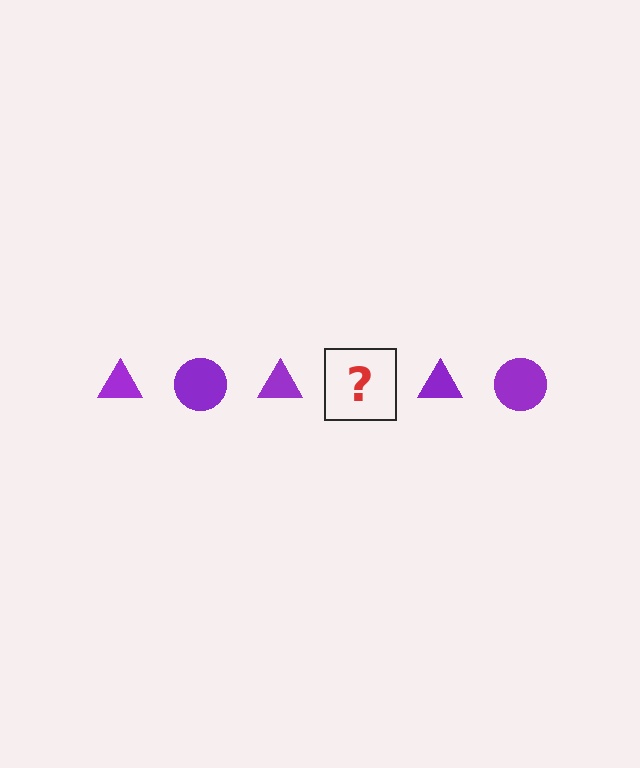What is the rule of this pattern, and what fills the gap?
The rule is that the pattern cycles through triangle, circle shapes in purple. The gap should be filled with a purple circle.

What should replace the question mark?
The question mark should be replaced with a purple circle.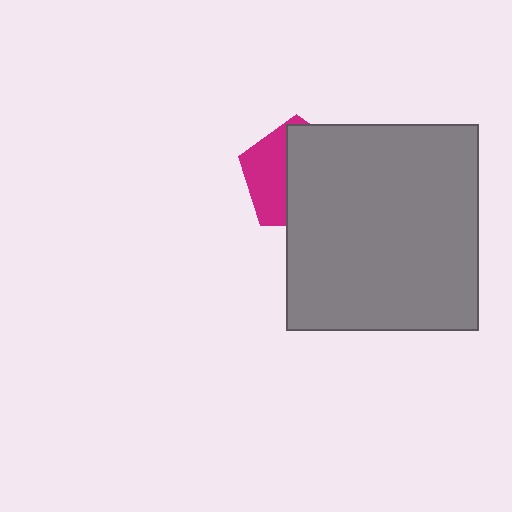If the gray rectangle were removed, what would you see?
You would see the complete magenta pentagon.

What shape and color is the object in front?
The object in front is a gray rectangle.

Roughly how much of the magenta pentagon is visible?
A small part of it is visible (roughly 38%).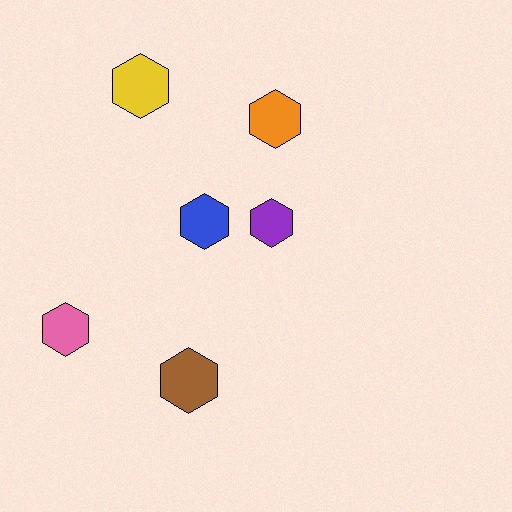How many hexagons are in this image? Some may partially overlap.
There are 6 hexagons.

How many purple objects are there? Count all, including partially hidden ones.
There is 1 purple object.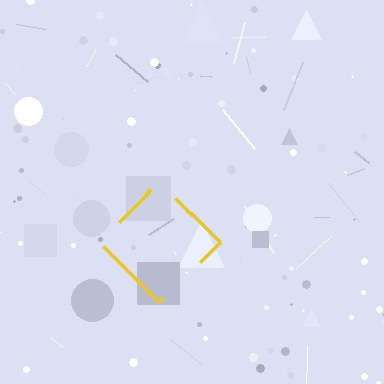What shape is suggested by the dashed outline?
The dashed outline suggests a diamond.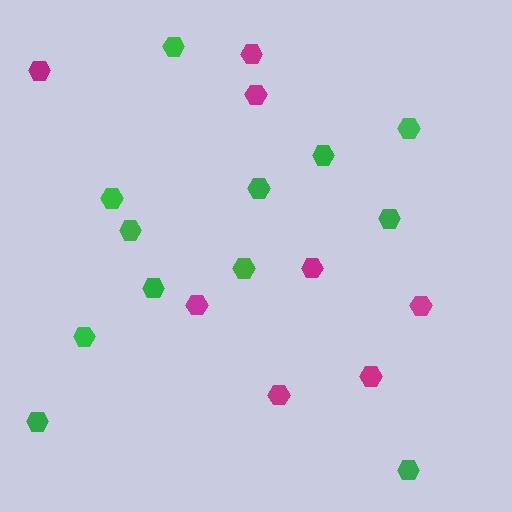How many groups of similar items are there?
There are 2 groups: one group of magenta hexagons (8) and one group of green hexagons (12).